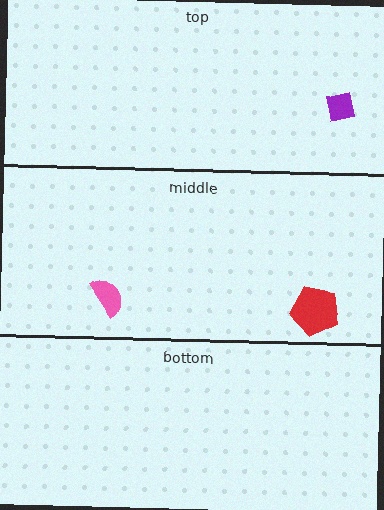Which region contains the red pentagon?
The middle region.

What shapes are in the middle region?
The red pentagon, the pink semicircle.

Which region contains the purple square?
The top region.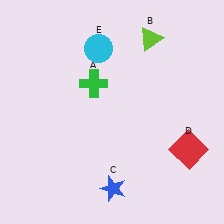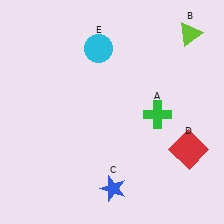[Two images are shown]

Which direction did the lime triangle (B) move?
The lime triangle (B) moved right.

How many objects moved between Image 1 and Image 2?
2 objects moved between the two images.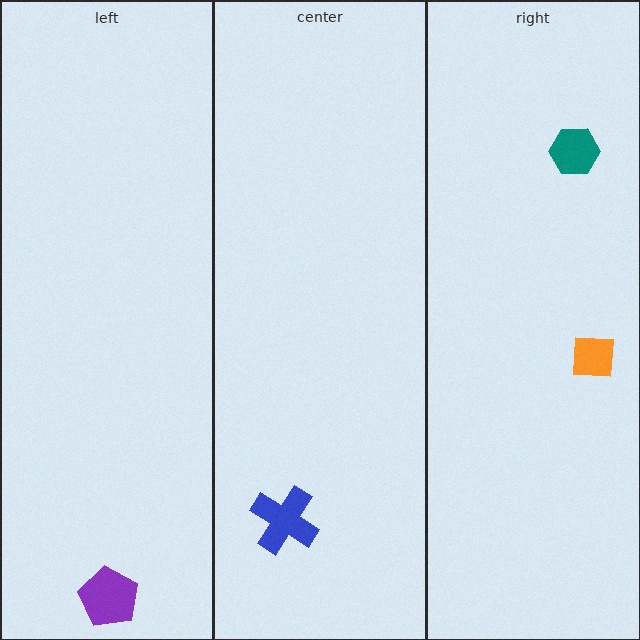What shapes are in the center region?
The blue cross.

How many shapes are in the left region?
1.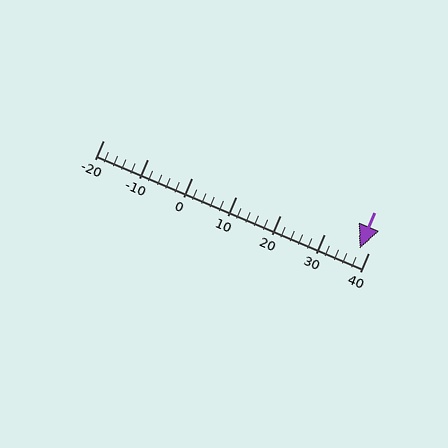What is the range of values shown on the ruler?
The ruler shows values from -20 to 40.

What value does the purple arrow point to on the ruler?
The purple arrow points to approximately 38.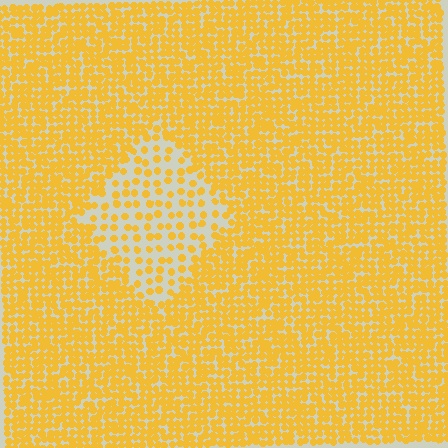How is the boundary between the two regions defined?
The boundary is defined by a change in element density (approximately 2.4x ratio). All elements are the same color, size, and shape.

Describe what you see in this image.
The image contains small yellow elements arranged at two different densities. A diamond-shaped region is visible where the elements are less densely packed than the surrounding area.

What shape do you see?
I see a diamond.